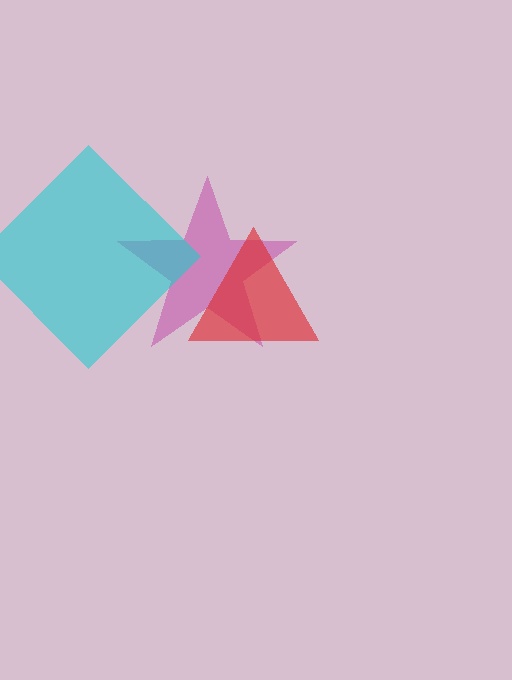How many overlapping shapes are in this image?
There are 3 overlapping shapes in the image.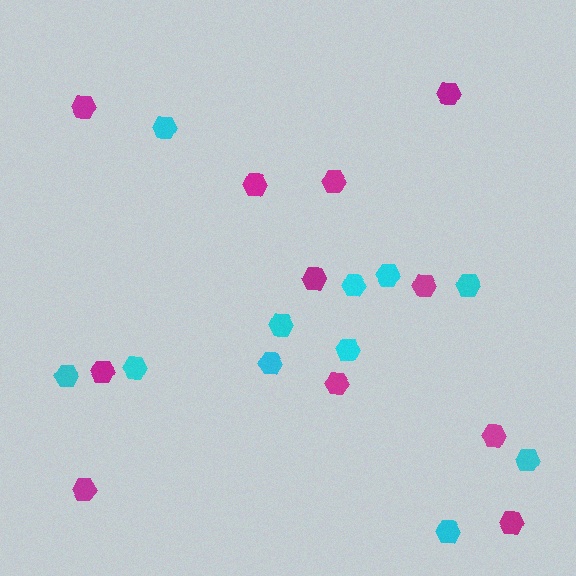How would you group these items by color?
There are 2 groups: one group of magenta hexagons (11) and one group of cyan hexagons (11).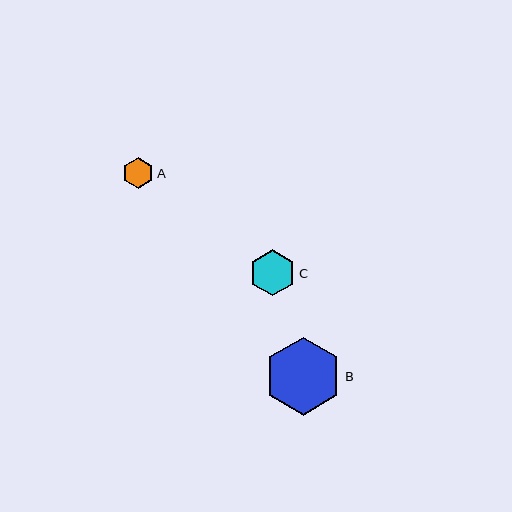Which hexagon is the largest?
Hexagon B is the largest with a size of approximately 78 pixels.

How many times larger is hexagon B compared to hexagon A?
Hexagon B is approximately 2.5 times the size of hexagon A.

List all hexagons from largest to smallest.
From largest to smallest: B, C, A.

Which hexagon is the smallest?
Hexagon A is the smallest with a size of approximately 31 pixels.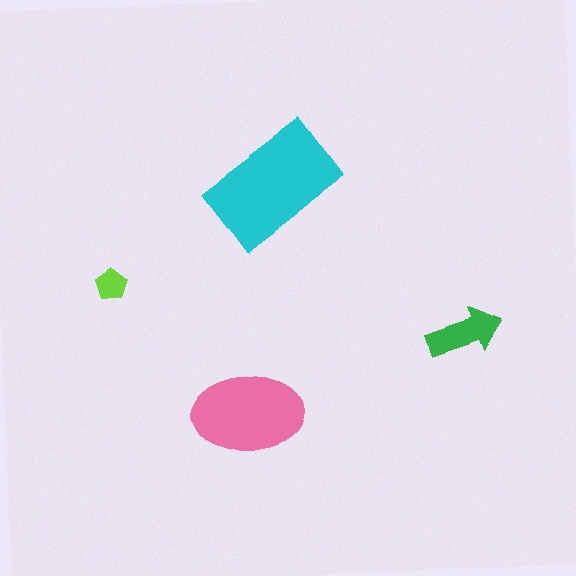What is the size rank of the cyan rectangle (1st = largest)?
1st.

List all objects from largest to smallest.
The cyan rectangle, the pink ellipse, the green arrow, the lime pentagon.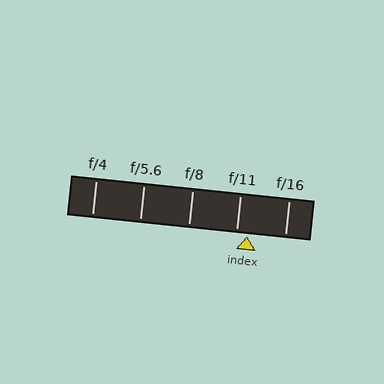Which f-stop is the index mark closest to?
The index mark is closest to f/11.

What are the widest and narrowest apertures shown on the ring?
The widest aperture shown is f/4 and the narrowest is f/16.